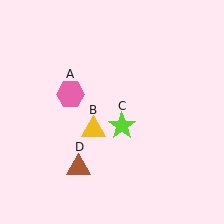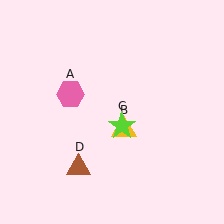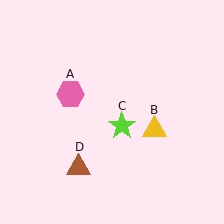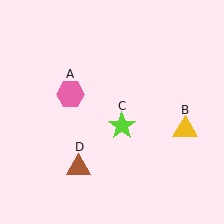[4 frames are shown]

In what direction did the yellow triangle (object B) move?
The yellow triangle (object B) moved right.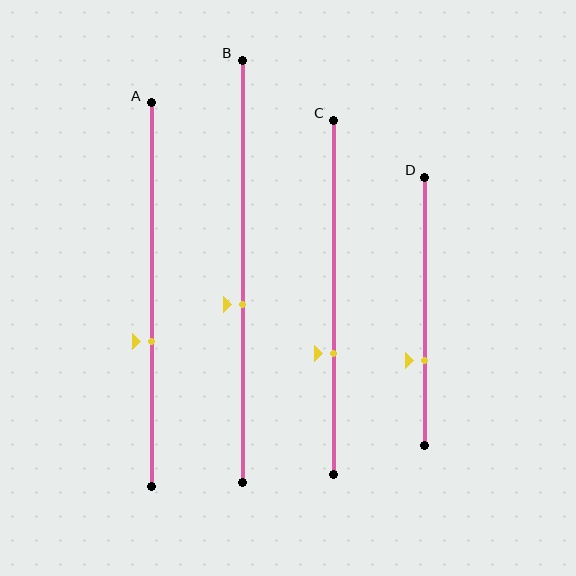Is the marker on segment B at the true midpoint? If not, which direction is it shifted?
No, the marker on segment B is shifted downward by about 8% of the segment length.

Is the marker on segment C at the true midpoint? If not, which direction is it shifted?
No, the marker on segment C is shifted downward by about 16% of the segment length.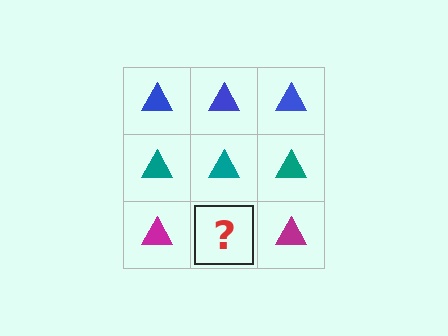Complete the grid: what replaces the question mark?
The question mark should be replaced with a magenta triangle.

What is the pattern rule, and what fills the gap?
The rule is that each row has a consistent color. The gap should be filled with a magenta triangle.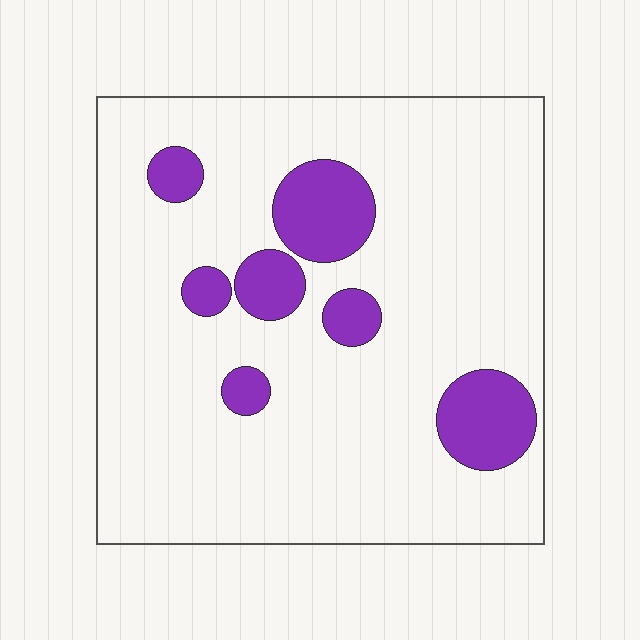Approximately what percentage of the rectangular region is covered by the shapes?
Approximately 15%.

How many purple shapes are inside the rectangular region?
7.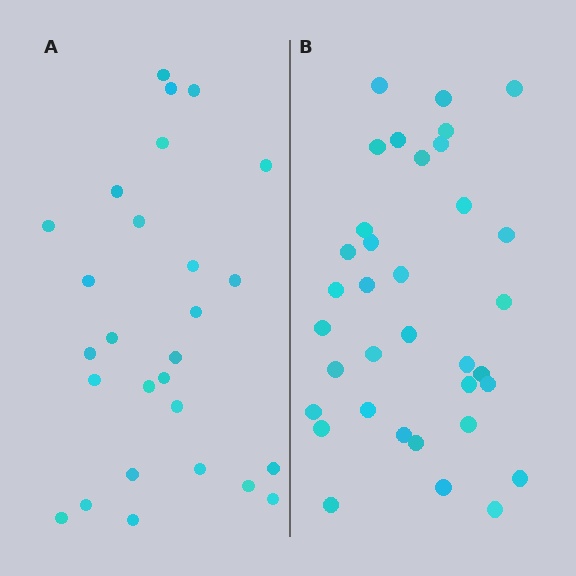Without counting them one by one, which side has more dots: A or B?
Region B (the right region) has more dots.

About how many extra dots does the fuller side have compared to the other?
Region B has roughly 8 or so more dots than region A.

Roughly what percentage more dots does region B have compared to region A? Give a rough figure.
About 30% more.